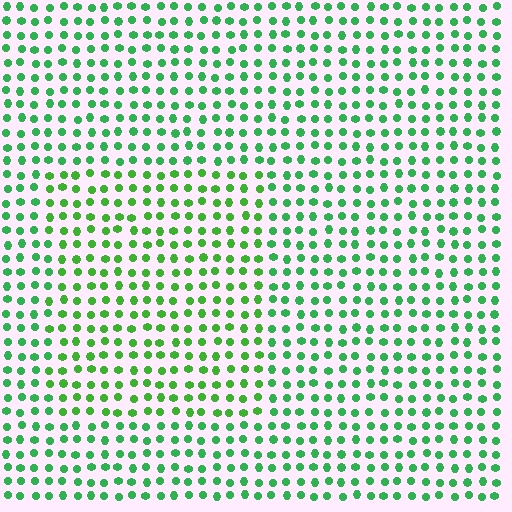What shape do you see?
I see a rectangle.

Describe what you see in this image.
The image is filled with small green elements in a uniform arrangement. A rectangle-shaped region is visible where the elements are tinted to a slightly different hue, forming a subtle color boundary.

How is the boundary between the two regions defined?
The boundary is defined purely by a slight shift in hue (about 22 degrees). Spacing, size, and orientation are identical on both sides.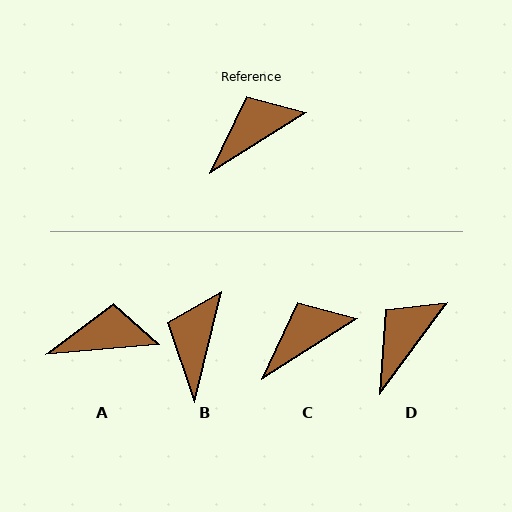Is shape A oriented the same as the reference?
No, it is off by about 27 degrees.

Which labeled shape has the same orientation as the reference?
C.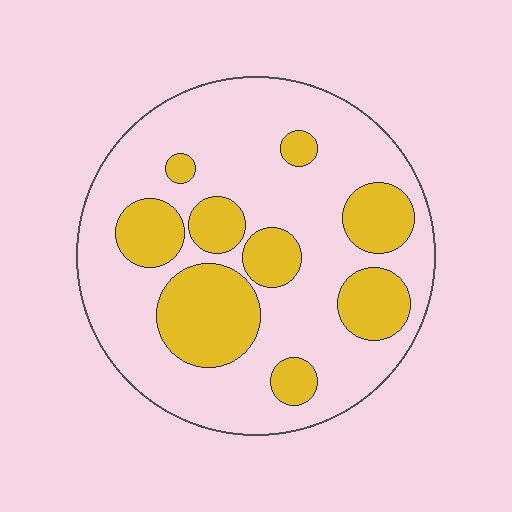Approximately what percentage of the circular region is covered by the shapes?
Approximately 30%.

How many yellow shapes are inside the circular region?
9.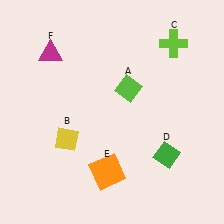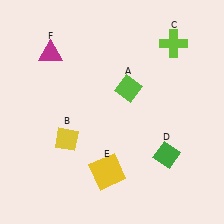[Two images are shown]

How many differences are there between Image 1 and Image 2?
There is 1 difference between the two images.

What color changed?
The square (E) changed from orange in Image 1 to yellow in Image 2.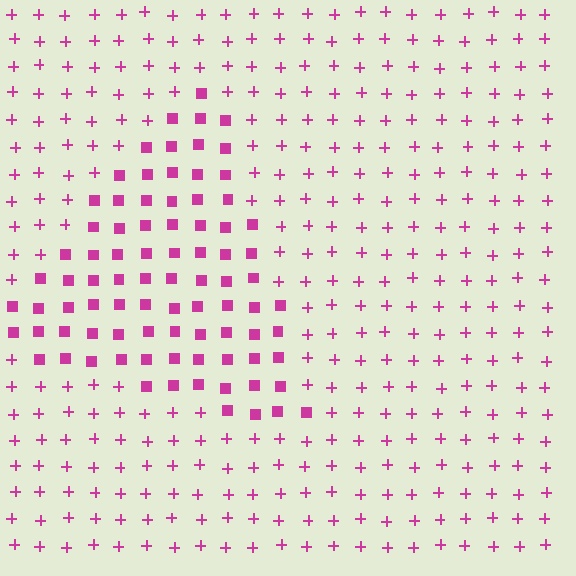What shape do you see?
I see a triangle.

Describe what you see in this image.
The image is filled with small magenta elements arranged in a uniform grid. A triangle-shaped region contains squares, while the surrounding area contains plus signs. The boundary is defined purely by the change in element shape.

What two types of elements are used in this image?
The image uses squares inside the triangle region and plus signs outside it.